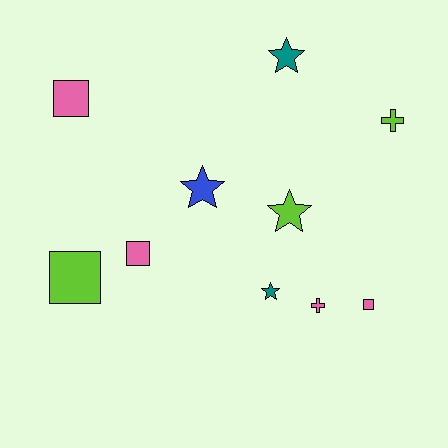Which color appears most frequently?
Pink, with 4 objects.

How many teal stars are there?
There are 2 teal stars.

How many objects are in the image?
There are 10 objects.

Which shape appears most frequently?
Square, with 4 objects.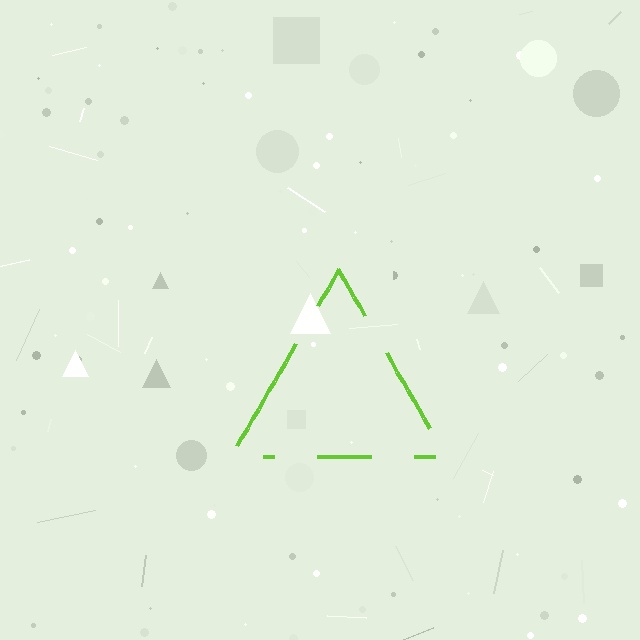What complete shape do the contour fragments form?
The contour fragments form a triangle.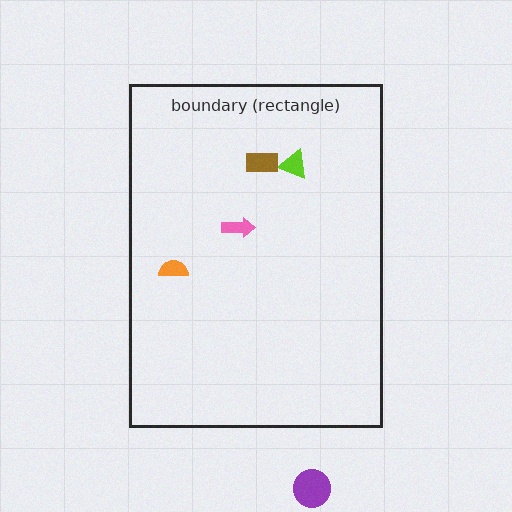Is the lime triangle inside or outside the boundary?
Inside.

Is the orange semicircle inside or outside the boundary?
Inside.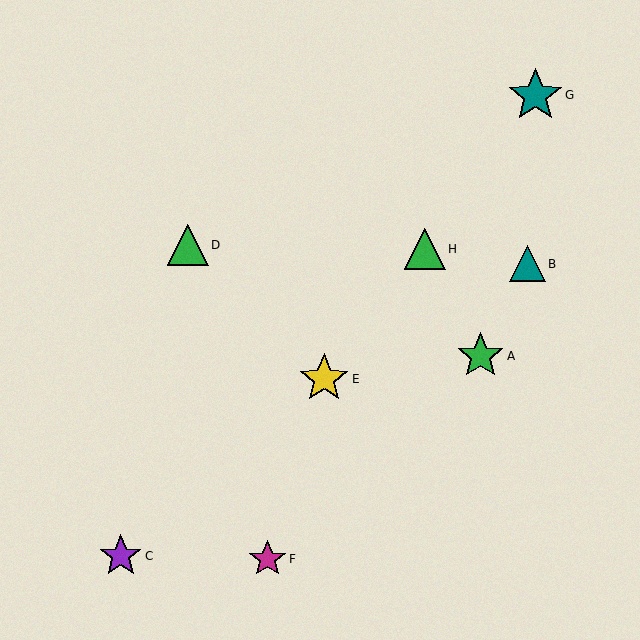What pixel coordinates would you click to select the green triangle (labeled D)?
Click at (188, 245) to select the green triangle D.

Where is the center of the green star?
The center of the green star is at (480, 356).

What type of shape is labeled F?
Shape F is a magenta star.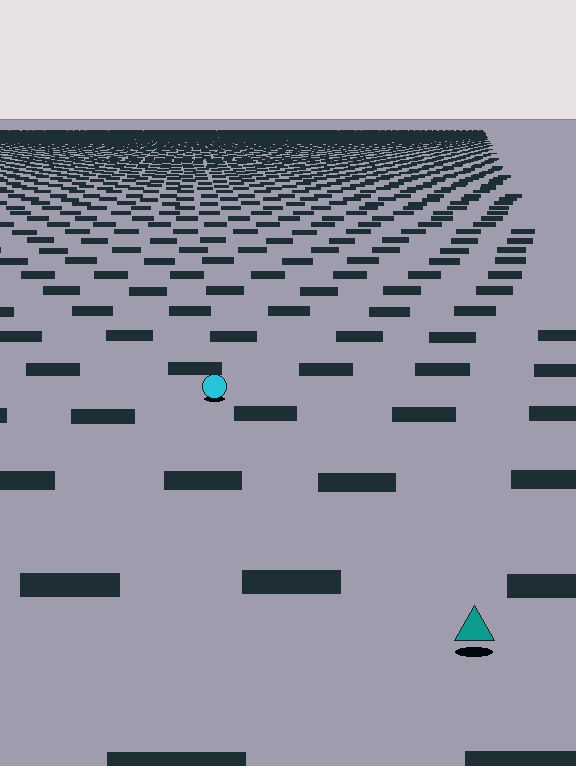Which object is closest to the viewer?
The teal triangle is closest. The texture marks near it are larger and more spread out.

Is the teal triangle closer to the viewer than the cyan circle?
Yes. The teal triangle is closer — you can tell from the texture gradient: the ground texture is coarser near it.